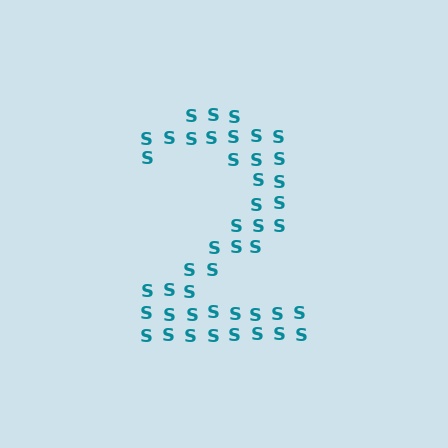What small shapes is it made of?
It is made of small letter S's.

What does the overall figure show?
The overall figure shows the digit 2.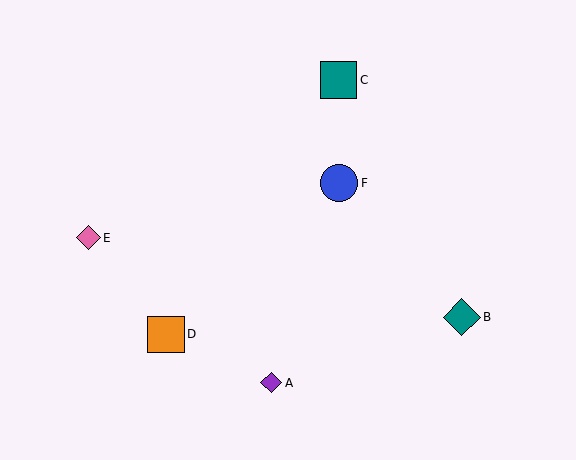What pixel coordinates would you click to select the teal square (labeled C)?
Click at (339, 80) to select the teal square C.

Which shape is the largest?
The blue circle (labeled F) is the largest.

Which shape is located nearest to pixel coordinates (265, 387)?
The purple diamond (labeled A) at (271, 383) is nearest to that location.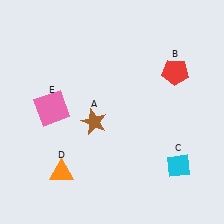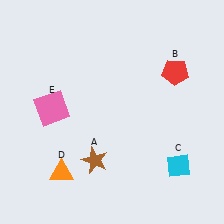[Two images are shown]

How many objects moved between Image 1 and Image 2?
1 object moved between the two images.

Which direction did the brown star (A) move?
The brown star (A) moved down.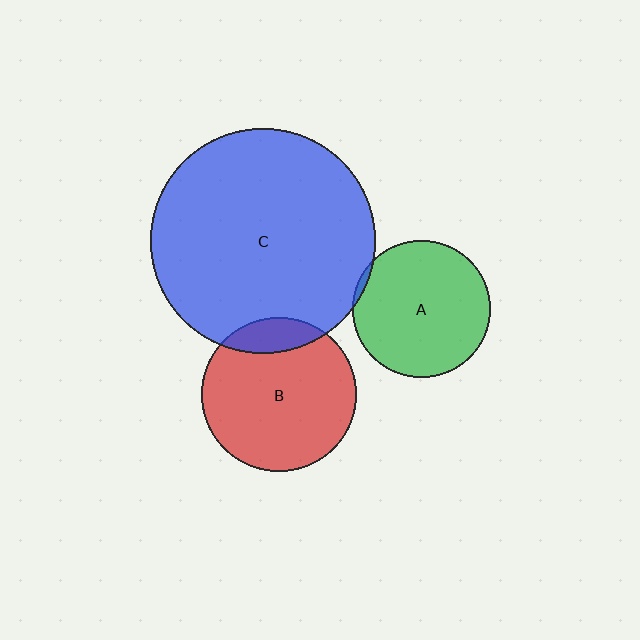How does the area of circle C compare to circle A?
Approximately 2.7 times.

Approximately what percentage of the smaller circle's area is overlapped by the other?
Approximately 15%.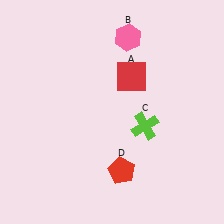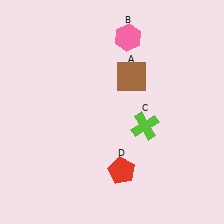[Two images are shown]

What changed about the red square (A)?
In Image 1, A is red. In Image 2, it changed to brown.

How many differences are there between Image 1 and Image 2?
There is 1 difference between the two images.